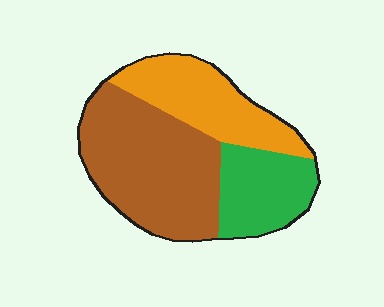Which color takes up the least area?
Green, at roughly 25%.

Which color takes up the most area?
Brown, at roughly 50%.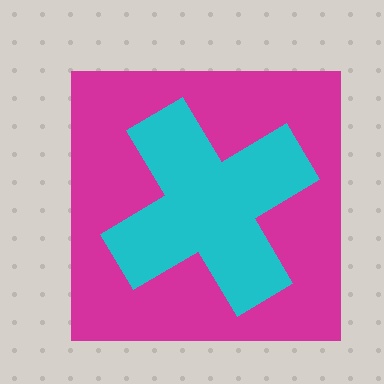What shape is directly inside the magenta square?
The cyan cross.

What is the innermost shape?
The cyan cross.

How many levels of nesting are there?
2.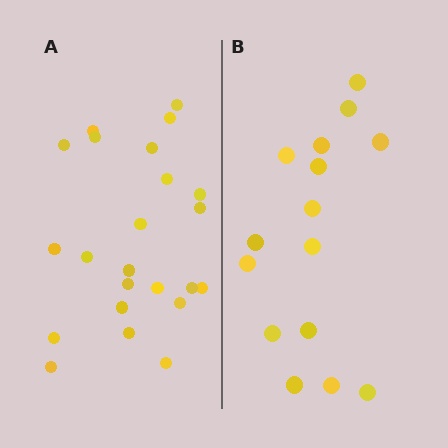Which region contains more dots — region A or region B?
Region A (the left region) has more dots.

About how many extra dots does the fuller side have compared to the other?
Region A has roughly 8 or so more dots than region B.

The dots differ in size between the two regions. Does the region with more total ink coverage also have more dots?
No. Region B has more total ink coverage because its dots are larger, but region A actually contains more individual dots. Total area can be misleading — the number of items is what matters here.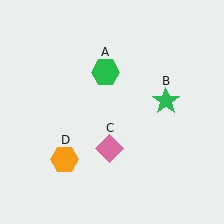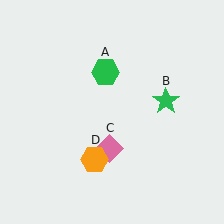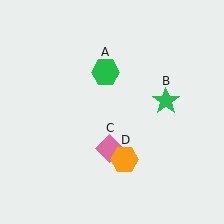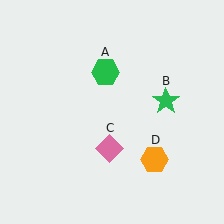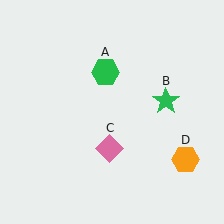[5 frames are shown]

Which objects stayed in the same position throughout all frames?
Green hexagon (object A) and green star (object B) and pink diamond (object C) remained stationary.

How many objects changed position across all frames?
1 object changed position: orange hexagon (object D).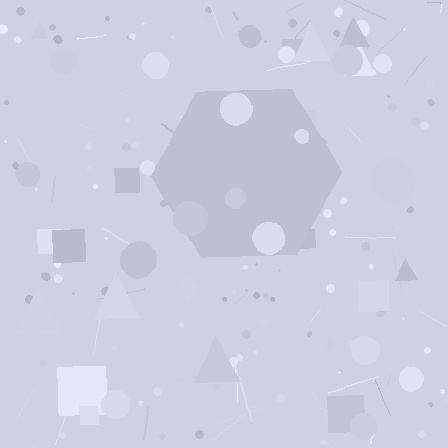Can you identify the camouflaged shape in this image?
The camouflaged shape is a hexagon.